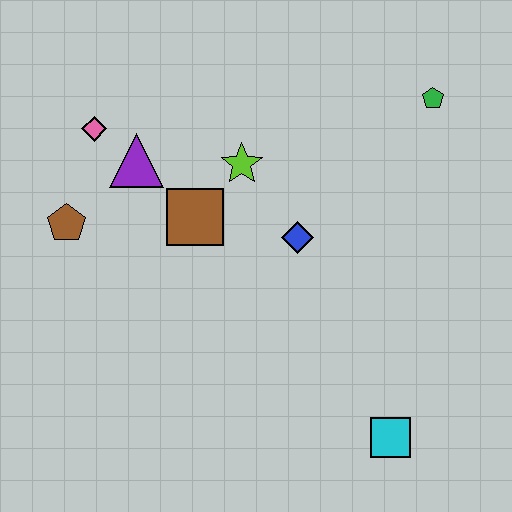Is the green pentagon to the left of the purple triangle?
No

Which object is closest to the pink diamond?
The purple triangle is closest to the pink diamond.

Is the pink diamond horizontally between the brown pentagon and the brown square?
Yes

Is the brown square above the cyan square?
Yes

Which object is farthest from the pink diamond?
The cyan square is farthest from the pink diamond.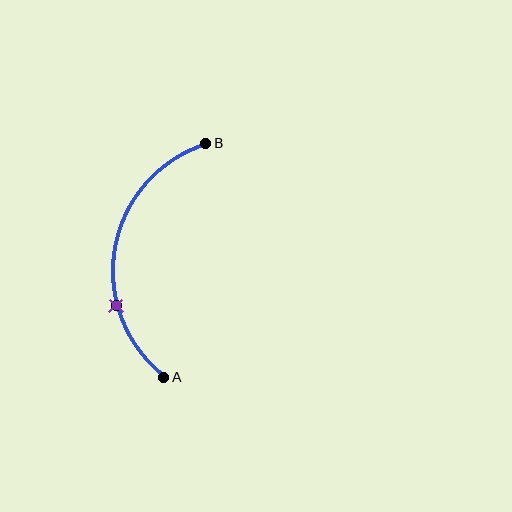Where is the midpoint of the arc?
The arc midpoint is the point on the curve farthest from the straight line joining A and B. It sits to the left of that line.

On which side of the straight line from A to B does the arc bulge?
The arc bulges to the left of the straight line connecting A and B.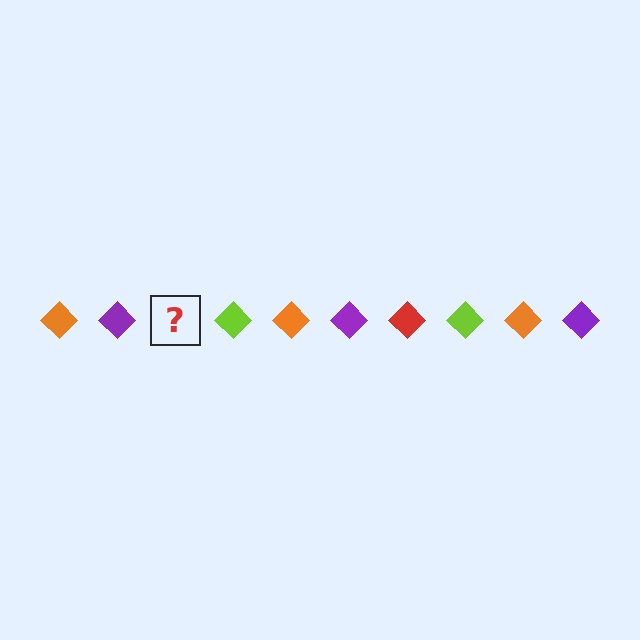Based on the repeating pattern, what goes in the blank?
The blank should be a red diamond.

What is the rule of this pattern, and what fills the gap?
The rule is that the pattern cycles through orange, purple, red, lime diamonds. The gap should be filled with a red diamond.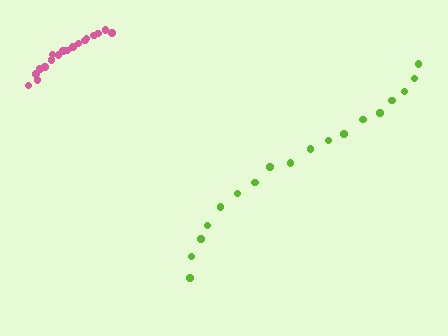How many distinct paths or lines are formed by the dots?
There are 2 distinct paths.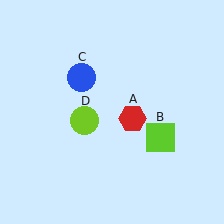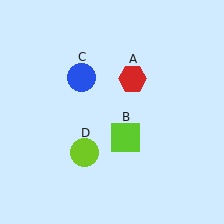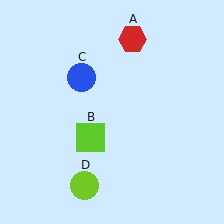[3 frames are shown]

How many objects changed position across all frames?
3 objects changed position: red hexagon (object A), lime square (object B), lime circle (object D).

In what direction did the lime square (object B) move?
The lime square (object B) moved left.